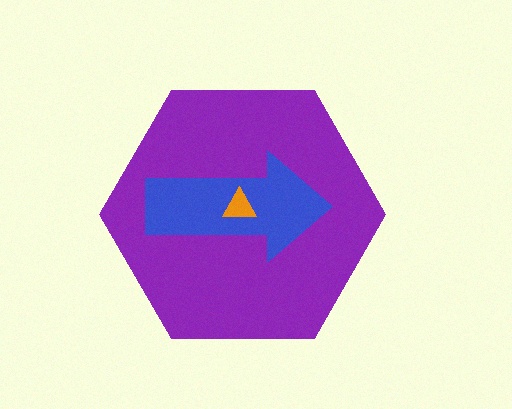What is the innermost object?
The orange triangle.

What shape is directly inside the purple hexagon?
The blue arrow.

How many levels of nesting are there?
3.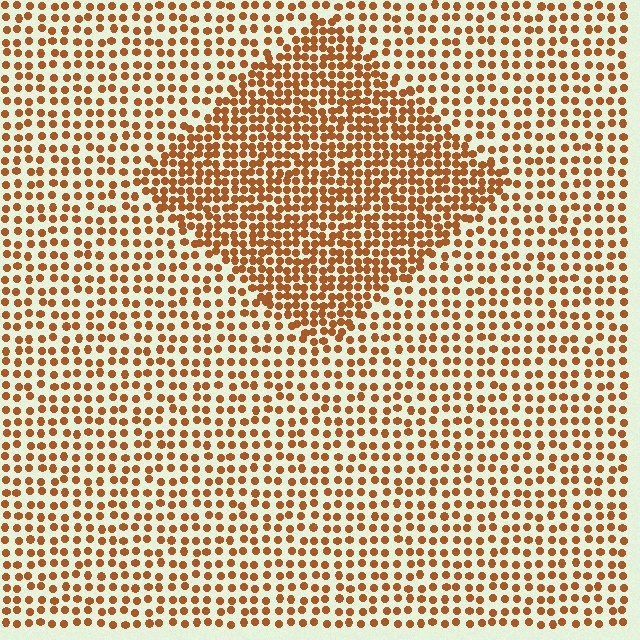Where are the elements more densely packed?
The elements are more densely packed inside the diamond boundary.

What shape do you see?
I see a diamond.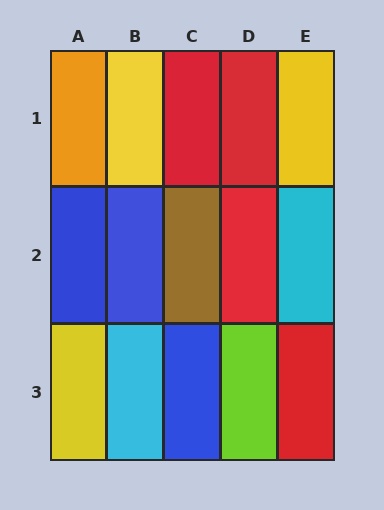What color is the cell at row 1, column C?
Red.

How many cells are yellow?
3 cells are yellow.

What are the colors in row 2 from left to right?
Blue, blue, brown, red, cyan.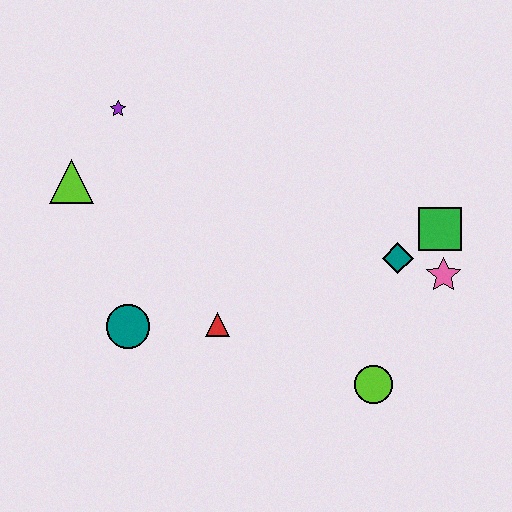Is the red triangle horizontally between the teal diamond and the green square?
No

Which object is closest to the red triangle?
The teal circle is closest to the red triangle.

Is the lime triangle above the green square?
Yes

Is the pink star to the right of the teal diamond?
Yes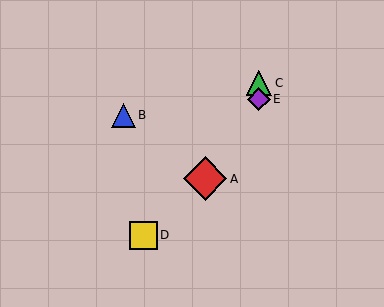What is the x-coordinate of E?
Object E is at x≈259.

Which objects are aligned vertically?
Objects C, E are aligned vertically.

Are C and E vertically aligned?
Yes, both are at x≈259.